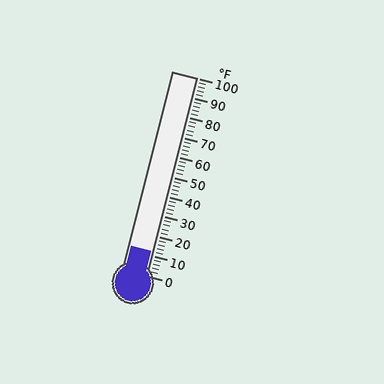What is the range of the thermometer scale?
The thermometer scale ranges from 0°F to 100°F.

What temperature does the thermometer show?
The thermometer shows approximately 12°F.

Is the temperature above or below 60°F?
The temperature is below 60°F.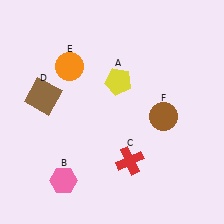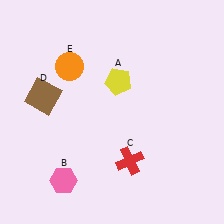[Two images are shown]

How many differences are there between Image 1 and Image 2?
There is 1 difference between the two images.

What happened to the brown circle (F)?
The brown circle (F) was removed in Image 2. It was in the bottom-right area of Image 1.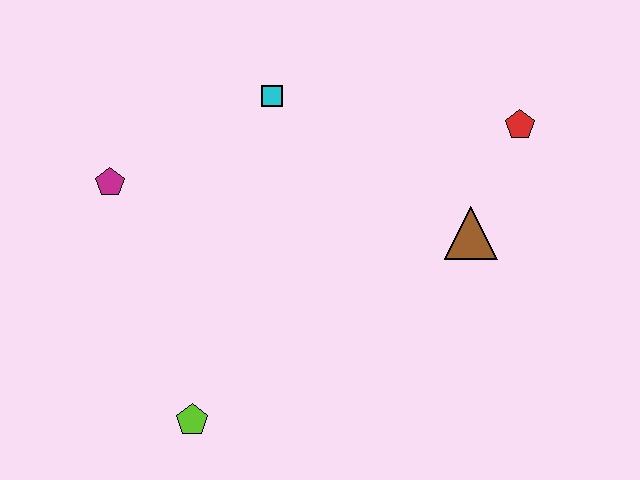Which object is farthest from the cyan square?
The lime pentagon is farthest from the cyan square.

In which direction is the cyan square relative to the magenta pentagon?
The cyan square is to the right of the magenta pentagon.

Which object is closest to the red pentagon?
The brown triangle is closest to the red pentagon.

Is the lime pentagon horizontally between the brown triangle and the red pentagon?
No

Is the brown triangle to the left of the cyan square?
No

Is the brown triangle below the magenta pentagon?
Yes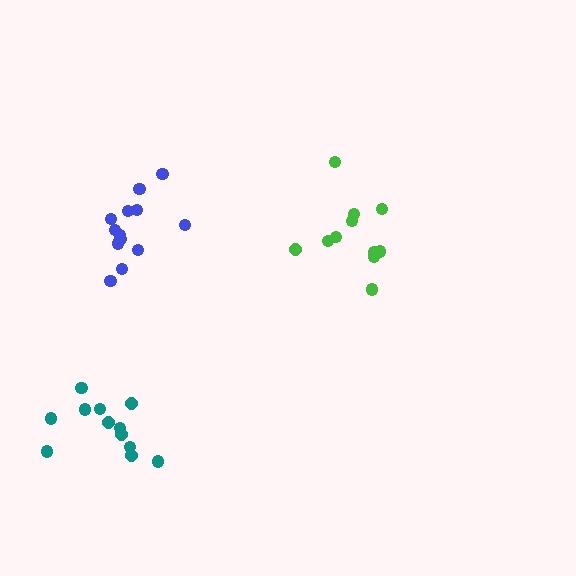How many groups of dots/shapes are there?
There are 3 groups.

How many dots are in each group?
Group 1: 11 dots, Group 2: 13 dots, Group 3: 12 dots (36 total).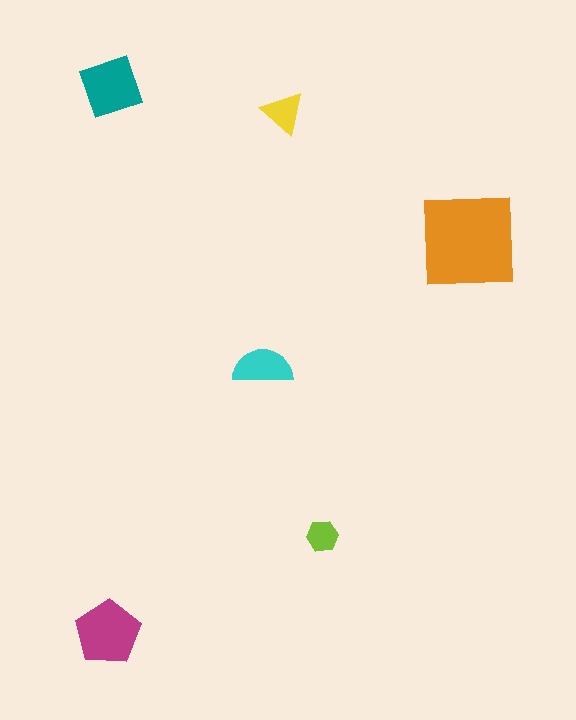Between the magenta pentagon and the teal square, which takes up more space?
The magenta pentagon.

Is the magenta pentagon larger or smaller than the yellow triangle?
Larger.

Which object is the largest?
The orange square.